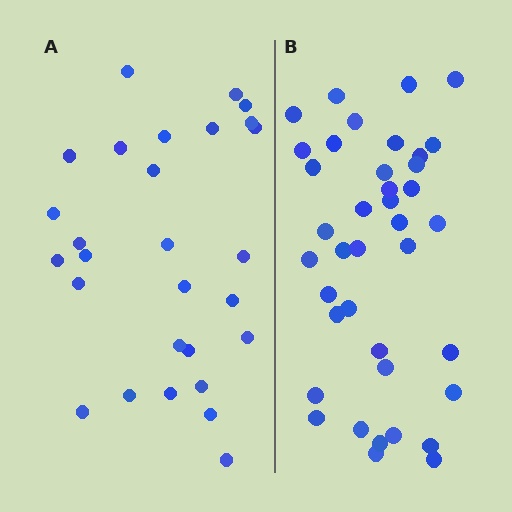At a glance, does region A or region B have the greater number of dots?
Region B (the right region) has more dots.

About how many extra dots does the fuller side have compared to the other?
Region B has roughly 12 or so more dots than region A.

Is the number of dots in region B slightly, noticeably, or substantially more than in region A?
Region B has noticeably more, but not dramatically so. The ratio is roughly 1.4 to 1.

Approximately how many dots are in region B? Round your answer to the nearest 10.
About 40 dots. (The exact count is 39, which rounds to 40.)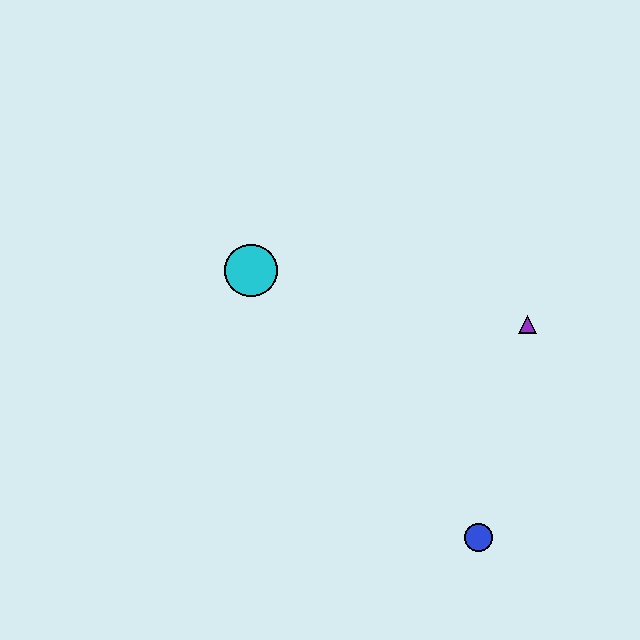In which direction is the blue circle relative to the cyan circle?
The blue circle is below the cyan circle.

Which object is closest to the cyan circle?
The purple triangle is closest to the cyan circle.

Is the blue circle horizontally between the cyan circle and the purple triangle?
Yes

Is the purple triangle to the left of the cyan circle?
No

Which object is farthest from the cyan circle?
The blue circle is farthest from the cyan circle.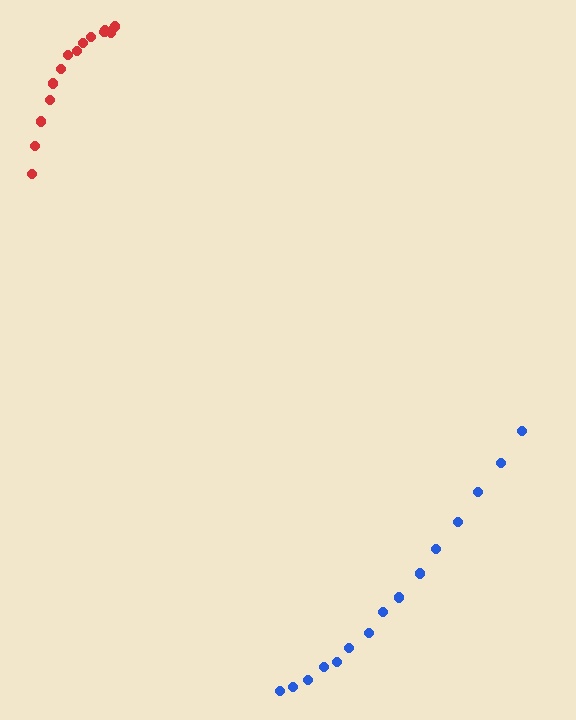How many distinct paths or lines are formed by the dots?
There are 2 distinct paths.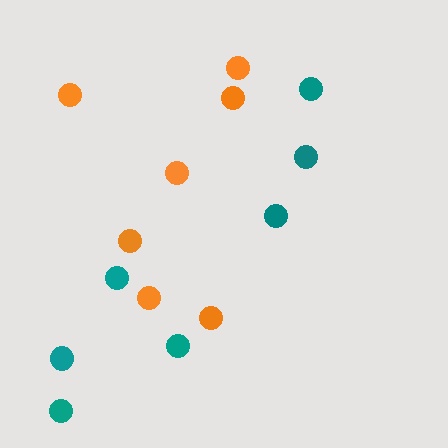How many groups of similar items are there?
There are 2 groups: one group of teal circles (7) and one group of orange circles (7).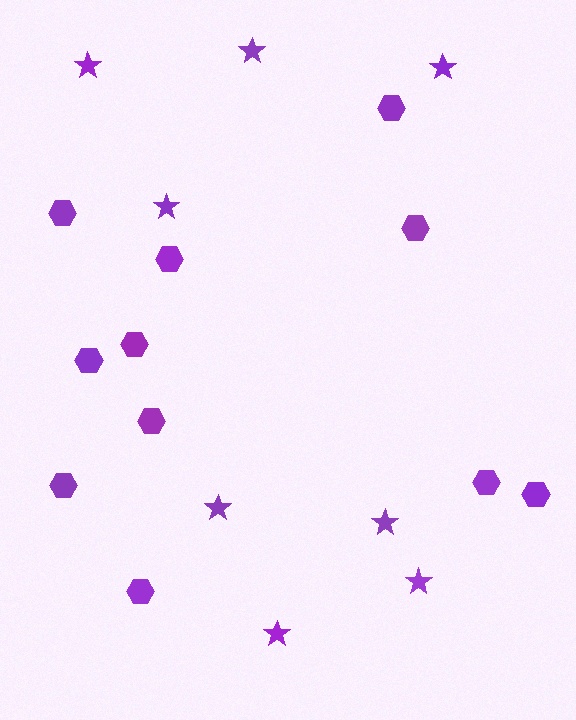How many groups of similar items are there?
There are 2 groups: one group of hexagons (11) and one group of stars (8).